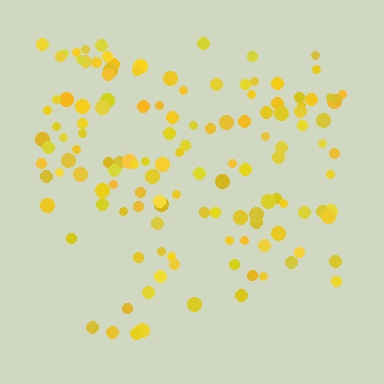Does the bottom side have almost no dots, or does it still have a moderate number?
Still a moderate number, just noticeably fewer than the top.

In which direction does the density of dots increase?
From bottom to top, with the top side densest.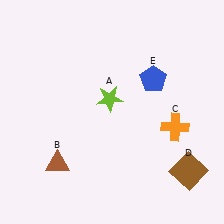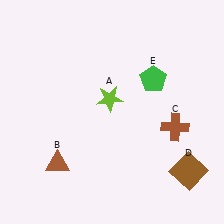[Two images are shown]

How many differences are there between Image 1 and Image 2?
There are 2 differences between the two images.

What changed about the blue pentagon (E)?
In Image 1, E is blue. In Image 2, it changed to green.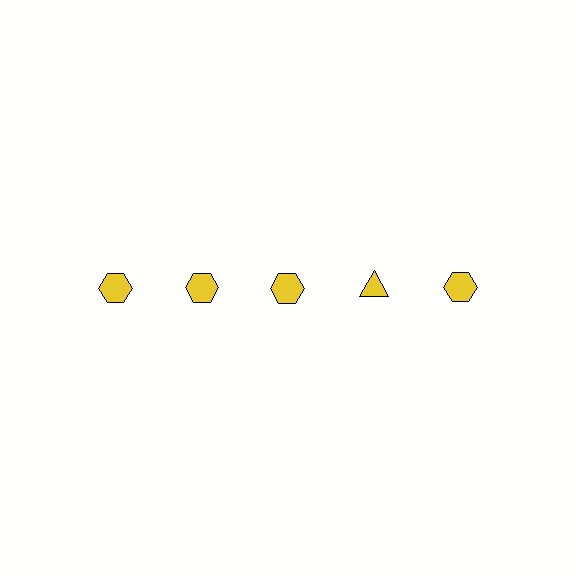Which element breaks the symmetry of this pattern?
The yellow triangle in the top row, second from right column breaks the symmetry. All other shapes are yellow hexagons.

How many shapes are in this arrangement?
There are 5 shapes arranged in a grid pattern.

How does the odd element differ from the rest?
It has a different shape: triangle instead of hexagon.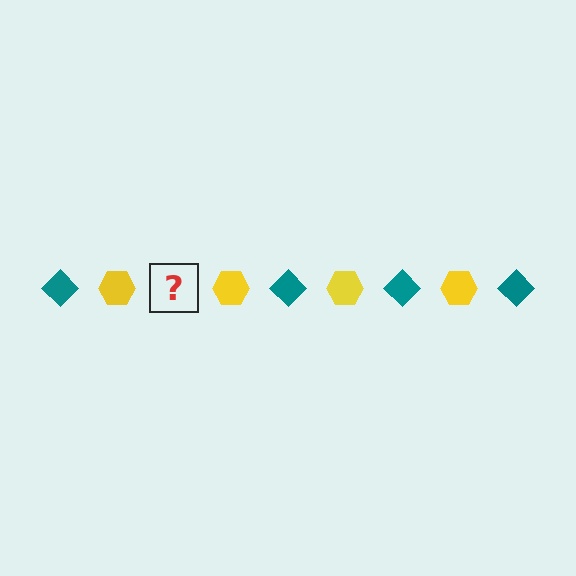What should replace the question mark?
The question mark should be replaced with a teal diamond.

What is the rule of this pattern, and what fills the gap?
The rule is that the pattern alternates between teal diamond and yellow hexagon. The gap should be filled with a teal diamond.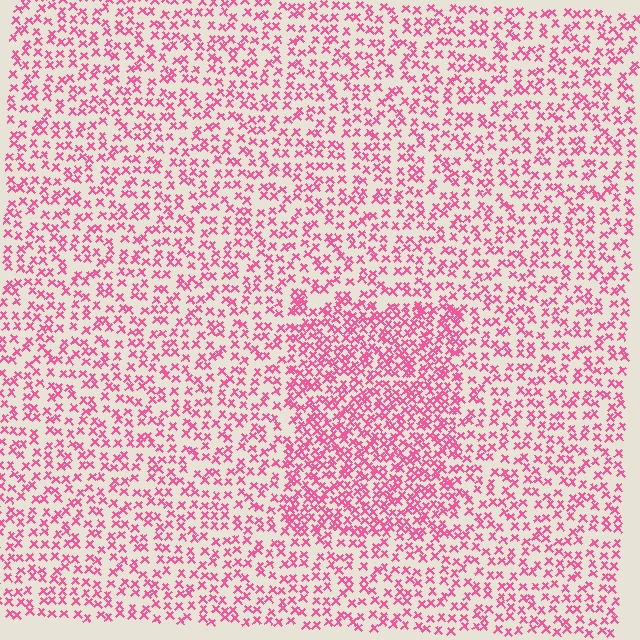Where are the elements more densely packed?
The elements are more densely packed inside the rectangle boundary.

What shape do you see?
I see a rectangle.